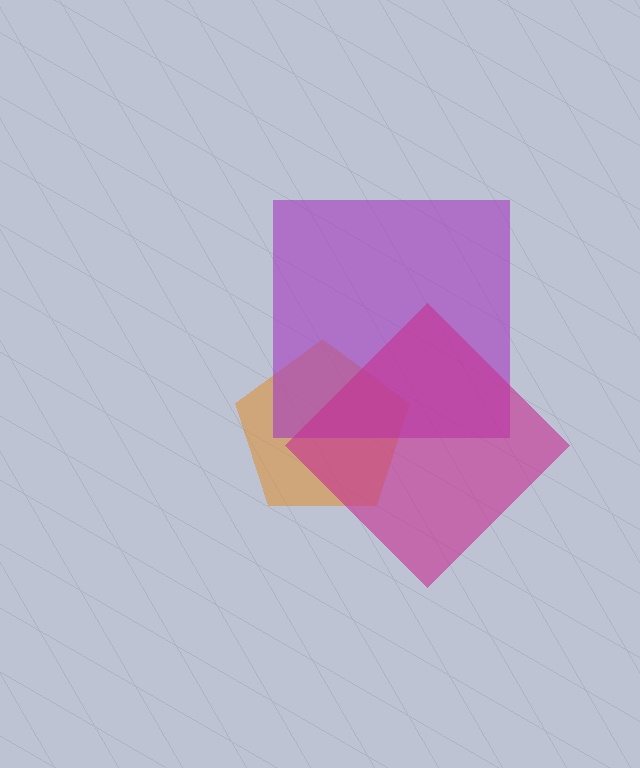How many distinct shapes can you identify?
There are 3 distinct shapes: an orange pentagon, a purple square, a magenta diamond.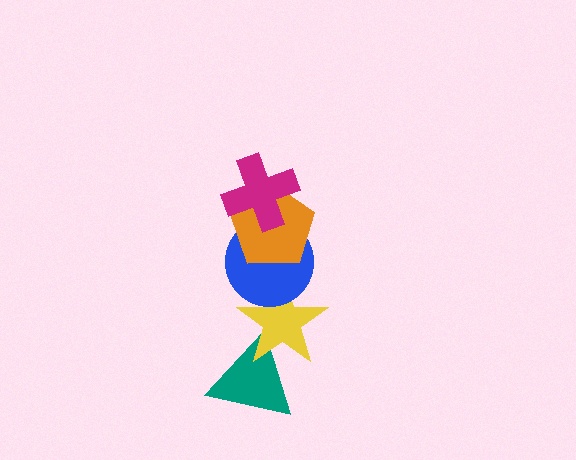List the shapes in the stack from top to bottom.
From top to bottom: the magenta cross, the orange pentagon, the blue circle, the yellow star, the teal triangle.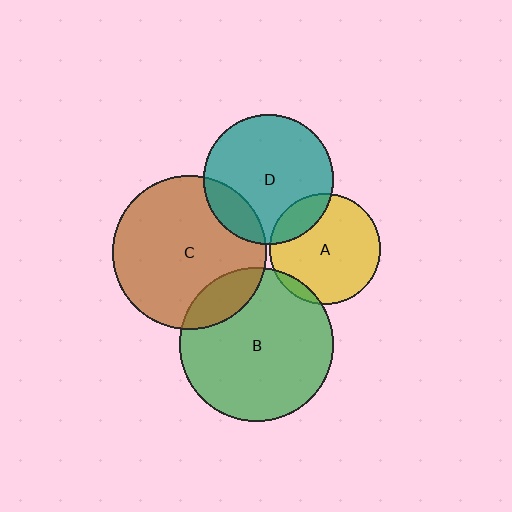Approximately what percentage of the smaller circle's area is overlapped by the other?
Approximately 20%.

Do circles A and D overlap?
Yes.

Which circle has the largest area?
Circle C (brown).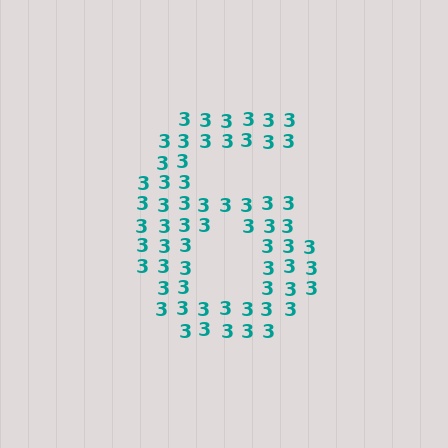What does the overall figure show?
The overall figure shows the digit 6.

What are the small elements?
The small elements are digit 3's.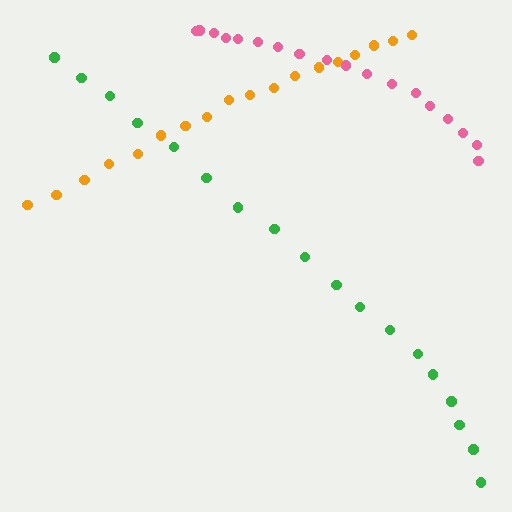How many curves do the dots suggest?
There are 3 distinct paths.